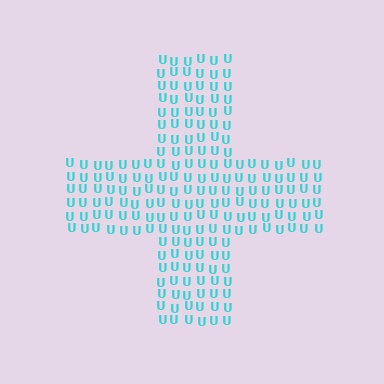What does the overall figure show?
The overall figure shows a cross.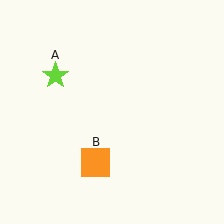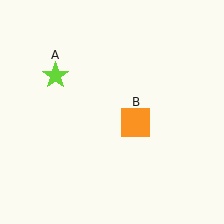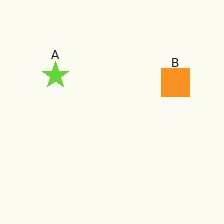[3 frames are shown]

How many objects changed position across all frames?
1 object changed position: orange square (object B).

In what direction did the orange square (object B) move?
The orange square (object B) moved up and to the right.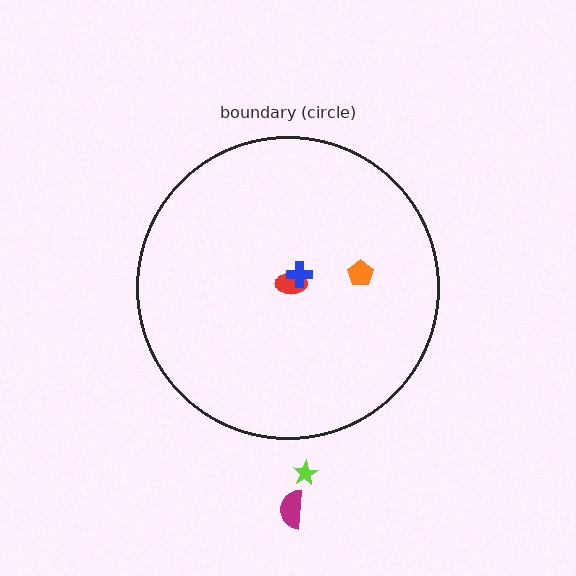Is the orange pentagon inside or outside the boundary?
Inside.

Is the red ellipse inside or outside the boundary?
Inside.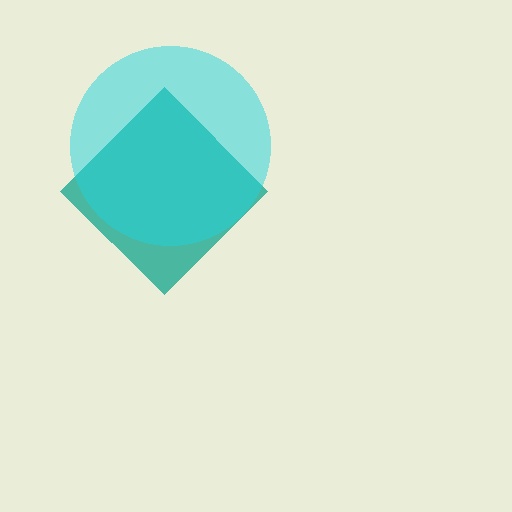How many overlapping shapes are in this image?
There are 2 overlapping shapes in the image.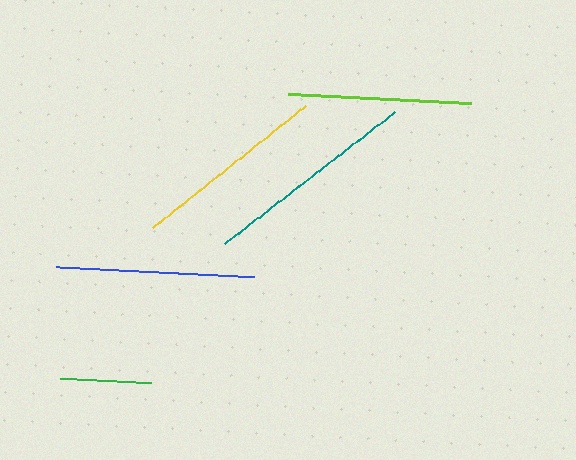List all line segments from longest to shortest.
From longest to shortest: teal, blue, yellow, lime, green.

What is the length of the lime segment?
The lime segment is approximately 183 pixels long.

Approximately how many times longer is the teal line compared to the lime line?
The teal line is approximately 1.2 times the length of the lime line.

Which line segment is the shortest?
The green line is the shortest at approximately 91 pixels.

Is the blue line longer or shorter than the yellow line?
The blue line is longer than the yellow line.